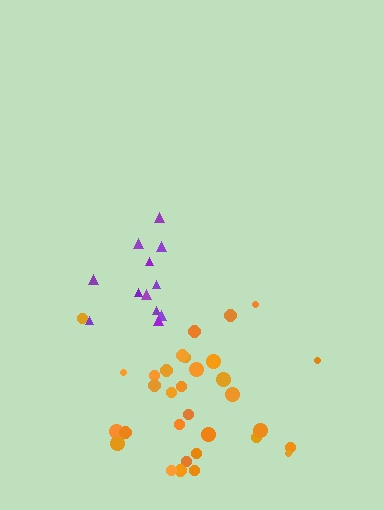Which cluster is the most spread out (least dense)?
Orange.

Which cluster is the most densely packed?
Purple.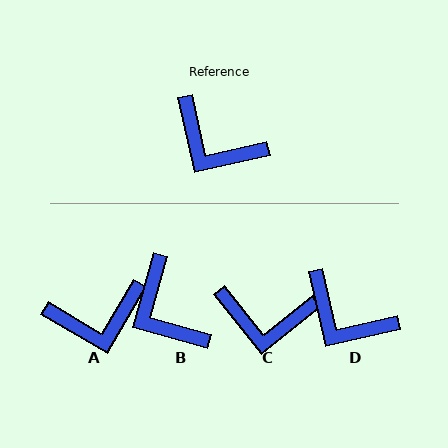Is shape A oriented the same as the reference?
No, it is off by about 47 degrees.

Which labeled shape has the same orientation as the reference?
D.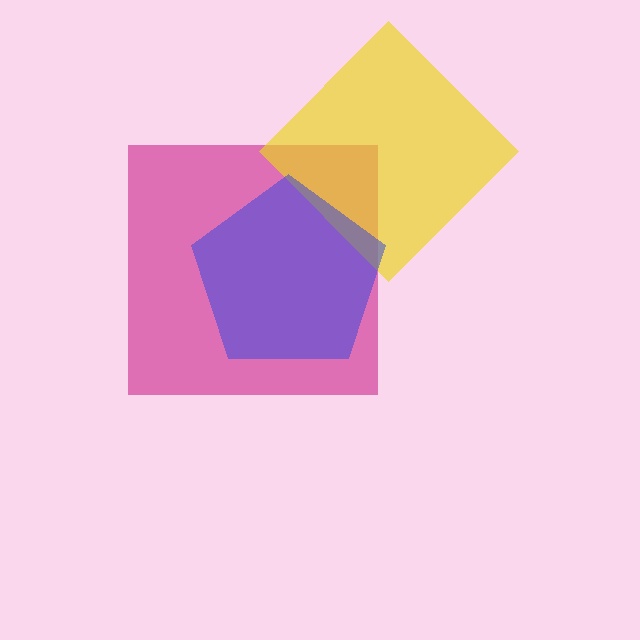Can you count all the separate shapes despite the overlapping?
Yes, there are 3 separate shapes.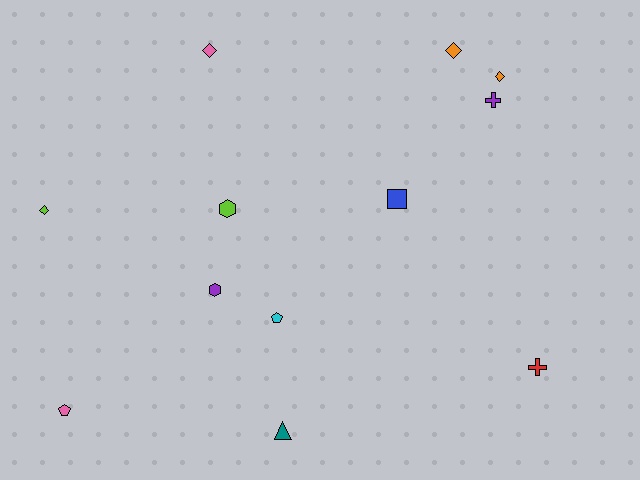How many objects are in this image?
There are 12 objects.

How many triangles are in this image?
There is 1 triangle.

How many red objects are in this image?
There is 1 red object.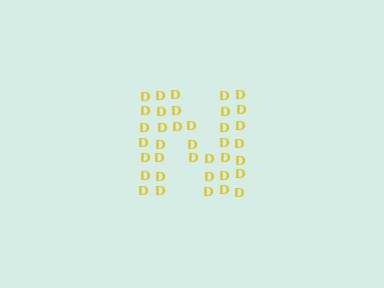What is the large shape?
The large shape is the letter N.